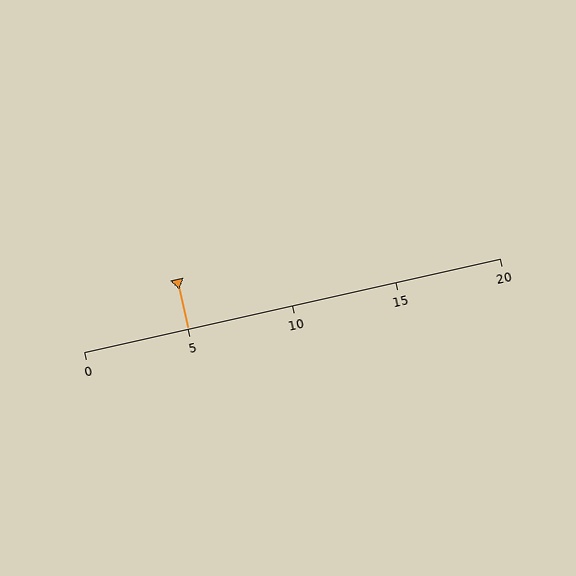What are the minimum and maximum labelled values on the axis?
The axis runs from 0 to 20.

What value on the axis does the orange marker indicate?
The marker indicates approximately 5.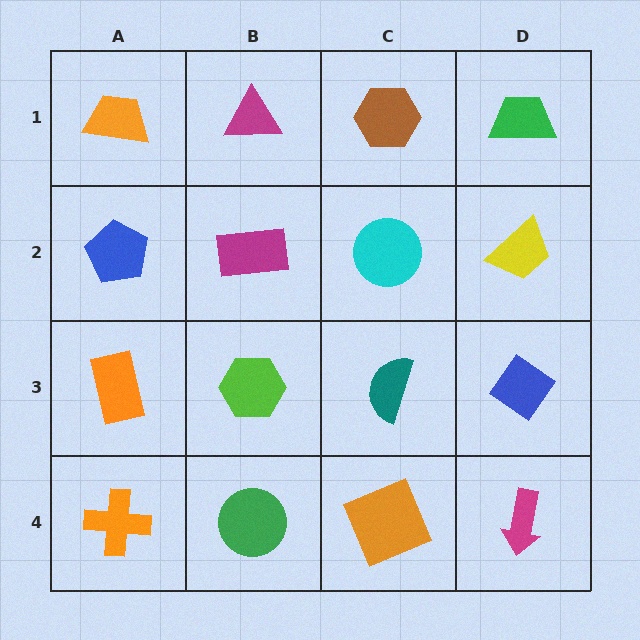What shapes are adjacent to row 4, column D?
A blue diamond (row 3, column D), an orange square (row 4, column C).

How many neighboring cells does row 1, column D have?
2.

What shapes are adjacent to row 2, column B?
A magenta triangle (row 1, column B), a lime hexagon (row 3, column B), a blue pentagon (row 2, column A), a cyan circle (row 2, column C).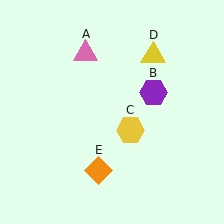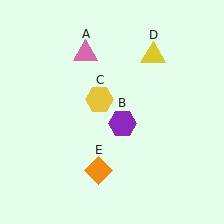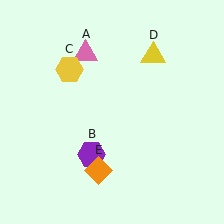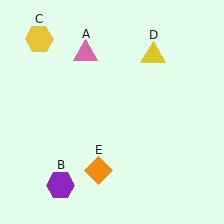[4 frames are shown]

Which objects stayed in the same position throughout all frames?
Pink triangle (object A) and yellow triangle (object D) and orange diamond (object E) remained stationary.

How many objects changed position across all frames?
2 objects changed position: purple hexagon (object B), yellow hexagon (object C).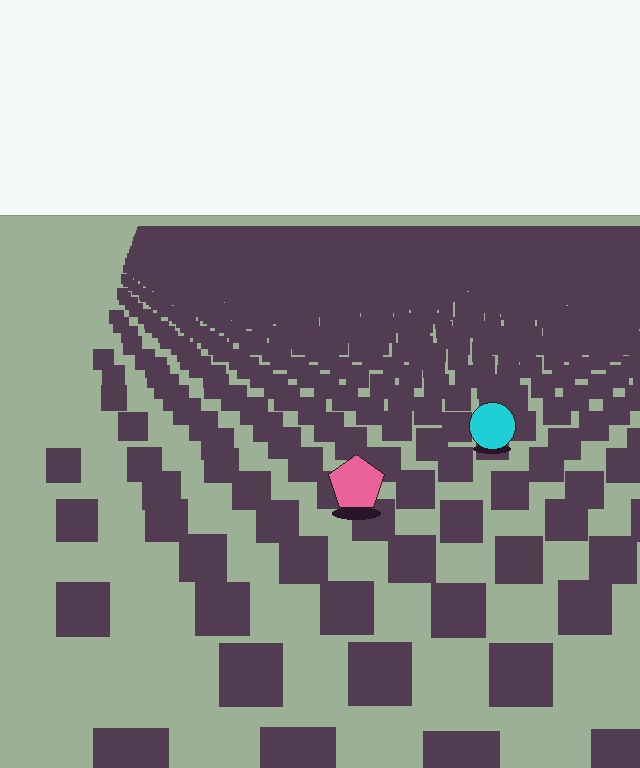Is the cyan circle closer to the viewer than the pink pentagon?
No. The pink pentagon is closer — you can tell from the texture gradient: the ground texture is coarser near it.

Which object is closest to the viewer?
The pink pentagon is closest. The texture marks near it are larger and more spread out.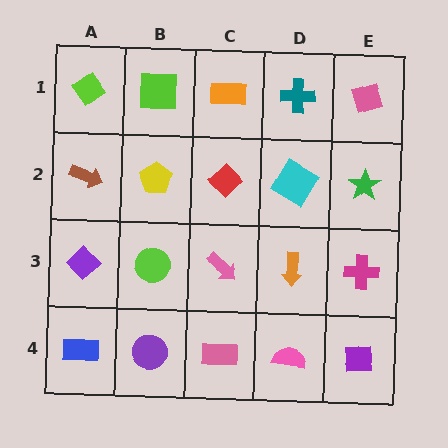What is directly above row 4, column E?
A magenta cross.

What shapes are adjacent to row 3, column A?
A brown arrow (row 2, column A), a blue rectangle (row 4, column A), a lime circle (row 3, column B).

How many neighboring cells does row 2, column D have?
4.